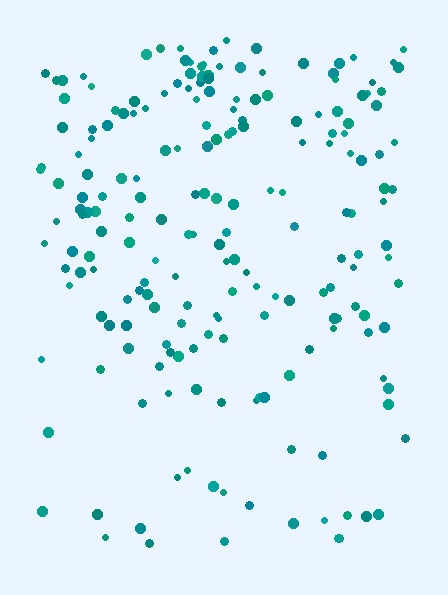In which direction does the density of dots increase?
From bottom to top, with the top side densest.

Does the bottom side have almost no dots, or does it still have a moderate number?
Still a moderate number, just noticeably fewer than the top.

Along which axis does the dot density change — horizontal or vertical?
Vertical.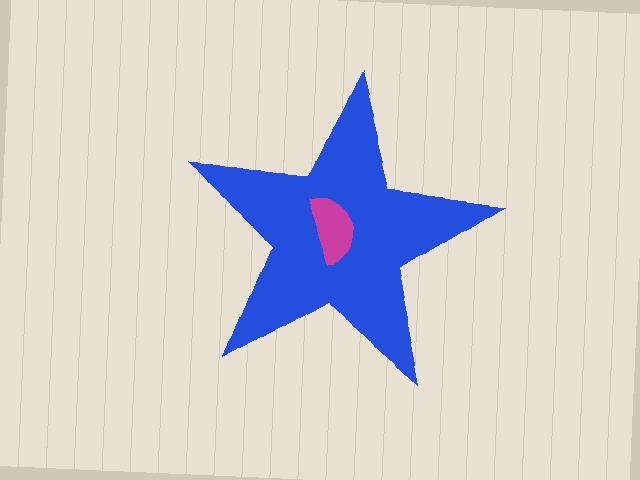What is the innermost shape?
The magenta semicircle.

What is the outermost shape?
The blue star.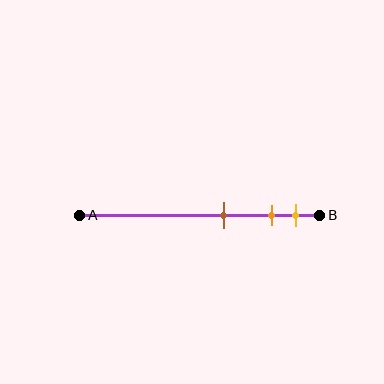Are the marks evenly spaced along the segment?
No, the marks are not evenly spaced.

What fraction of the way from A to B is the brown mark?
The brown mark is approximately 60% (0.6) of the way from A to B.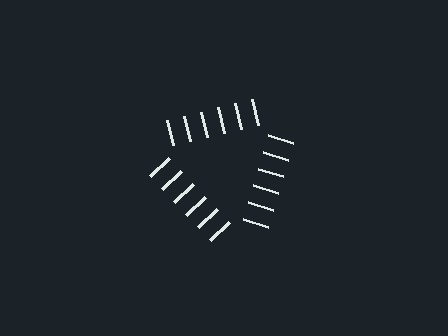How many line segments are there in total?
18 — 6 along each of the 3 edges.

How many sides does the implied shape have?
3 sides — the line-ends trace a triangle.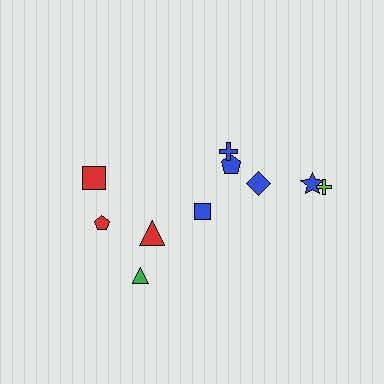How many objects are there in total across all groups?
There are 10 objects.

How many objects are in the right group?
There are 6 objects.